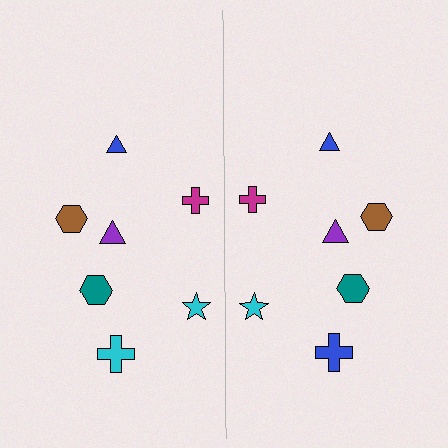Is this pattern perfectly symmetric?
No, the pattern is not perfectly symmetric. The blue cross on the right side breaks the symmetry — its mirror counterpart is cyan.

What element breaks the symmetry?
The blue cross on the right side breaks the symmetry — its mirror counterpart is cyan.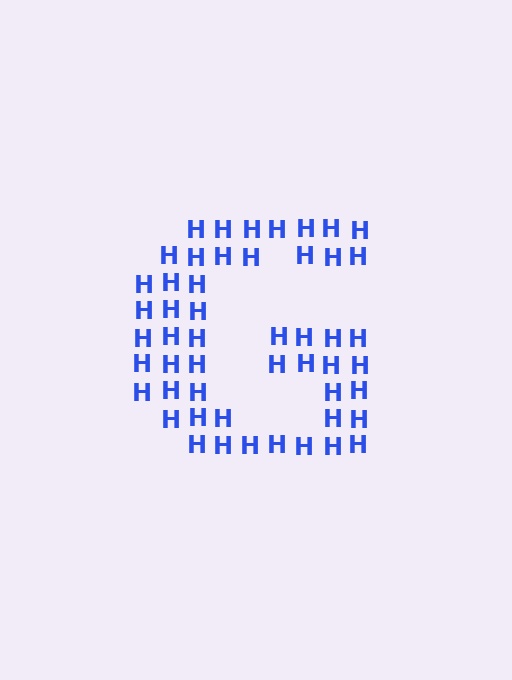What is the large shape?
The large shape is the letter G.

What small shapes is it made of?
It is made of small letter H's.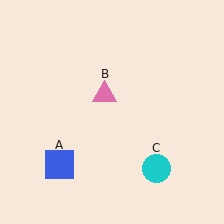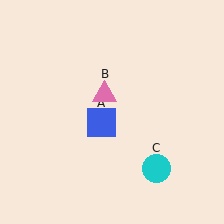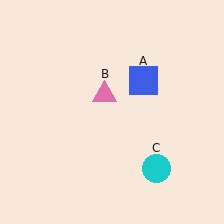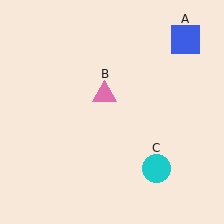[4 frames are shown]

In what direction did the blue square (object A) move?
The blue square (object A) moved up and to the right.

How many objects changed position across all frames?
1 object changed position: blue square (object A).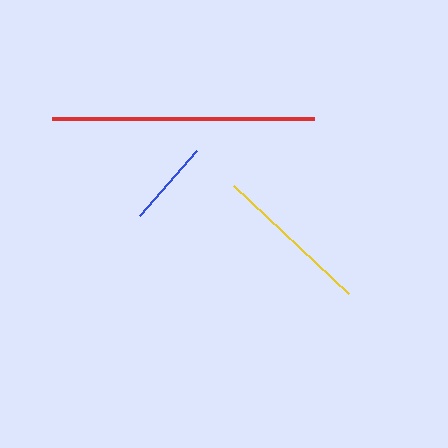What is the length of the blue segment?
The blue segment is approximately 87 pixels long.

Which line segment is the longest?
The red line is the longest at approximately 262 pixels.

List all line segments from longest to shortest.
From longest to shortest: red, yellow, blue.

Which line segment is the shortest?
The blue line is the shortest at approximately 87 pixels.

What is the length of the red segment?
The red segment is approximately 262 pixels long.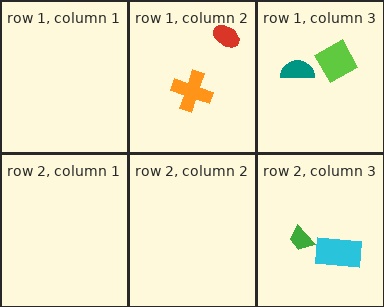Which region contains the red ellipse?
The row 1, column 2 region.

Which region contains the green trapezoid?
The row 2, column 3 region.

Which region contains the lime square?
The row 1, column 3 region.